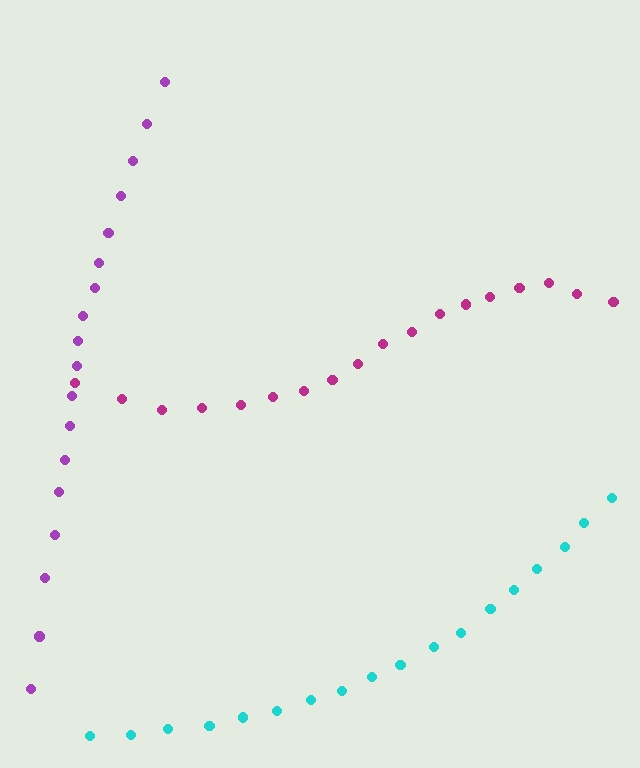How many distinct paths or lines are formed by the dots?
There are 3 distinct paths.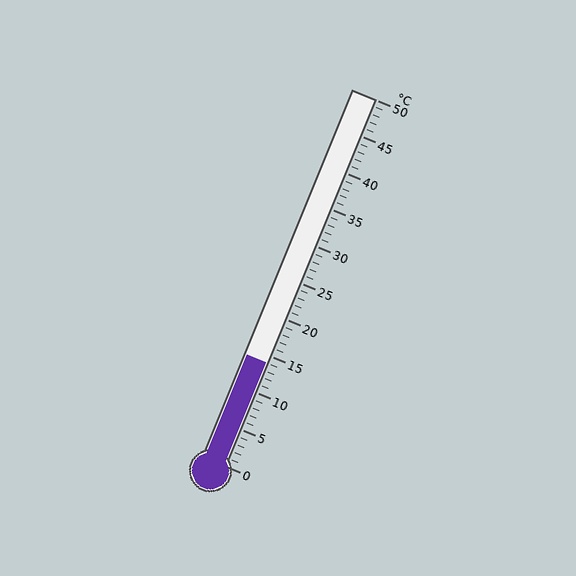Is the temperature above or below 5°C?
The temperature is above 5°C.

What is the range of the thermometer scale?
The thermometer scale ranges from 0°C to 50°C.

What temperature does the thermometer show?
The thermometer shows approximately 14°C.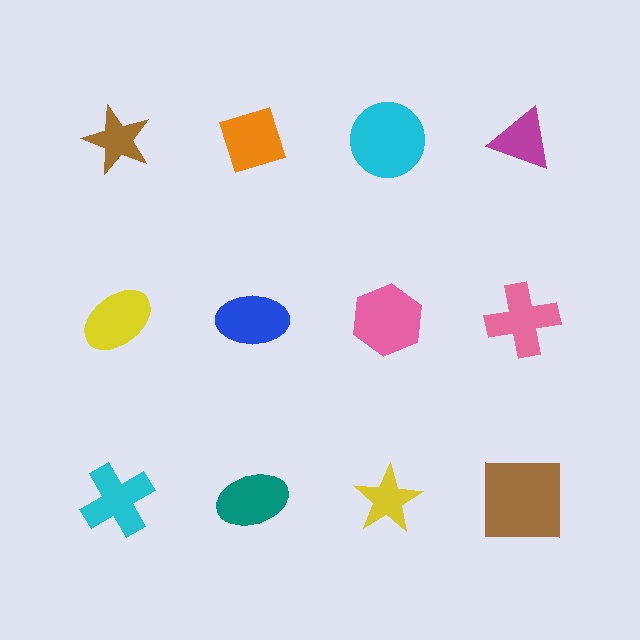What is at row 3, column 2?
A teal ellipse.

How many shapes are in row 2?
4 shapes.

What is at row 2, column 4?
A pink cross.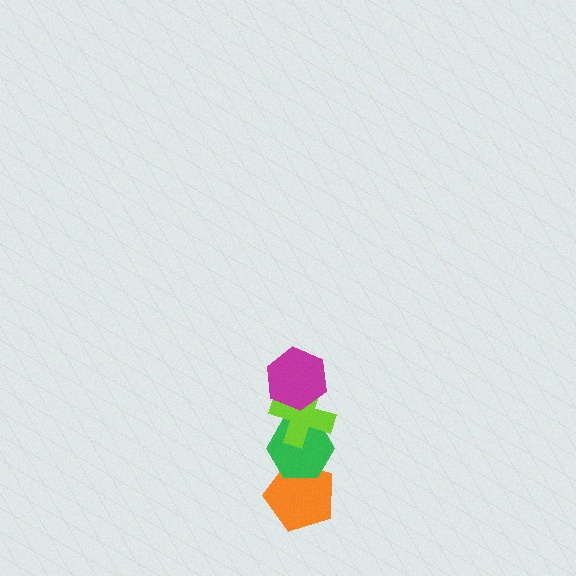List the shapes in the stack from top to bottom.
From top to bottom: the magenta hexagon, the lime cross, the green hexagon, the orange pentagon.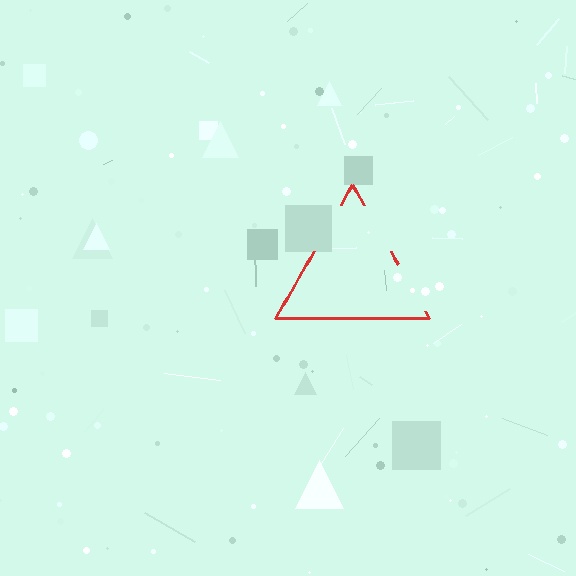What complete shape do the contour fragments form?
The contour fragments form a triangle.